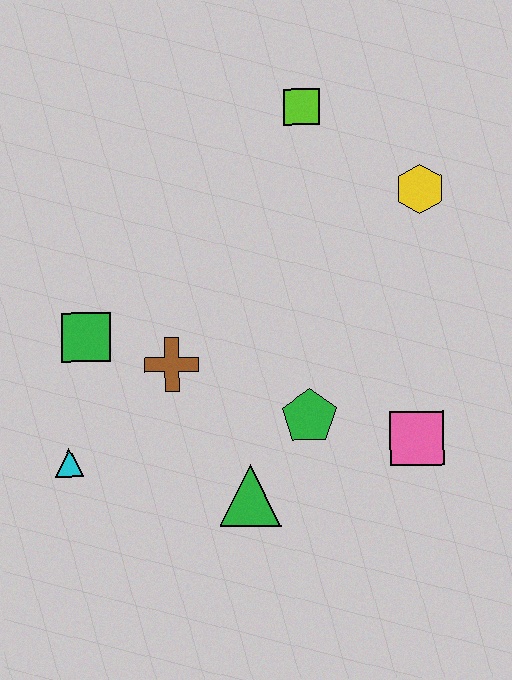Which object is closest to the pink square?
The green pentagon is closest to the pink square.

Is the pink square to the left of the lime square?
No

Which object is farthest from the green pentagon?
The lime square is farthest from the green pentagon.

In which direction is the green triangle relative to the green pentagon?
The green triangle is below the green pentagon.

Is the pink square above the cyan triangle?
Yes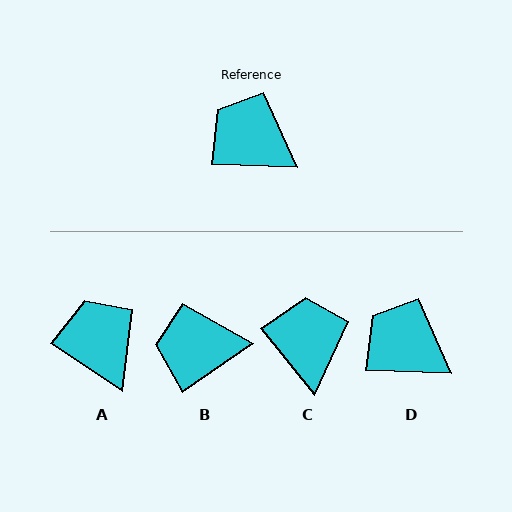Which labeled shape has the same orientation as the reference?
D.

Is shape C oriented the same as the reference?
No, it is off by about 49 degrees.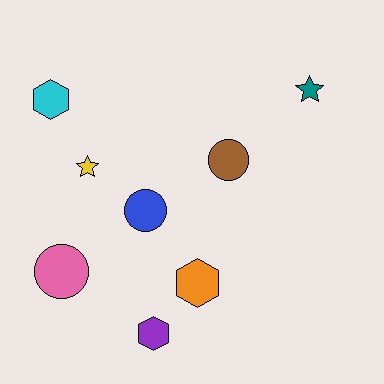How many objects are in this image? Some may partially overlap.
There are 8 objects.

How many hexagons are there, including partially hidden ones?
There are 3 hexagons.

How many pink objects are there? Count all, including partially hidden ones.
There is 1 pink object.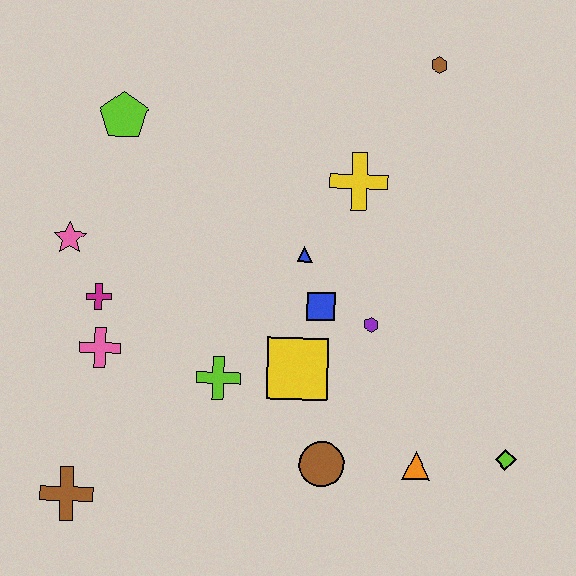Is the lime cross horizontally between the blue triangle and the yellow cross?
No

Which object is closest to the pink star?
The magenta cross is closest to the pink star.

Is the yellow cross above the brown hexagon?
No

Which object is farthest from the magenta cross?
The lime diamond is farthest from the magenta cross.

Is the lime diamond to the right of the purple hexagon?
Yes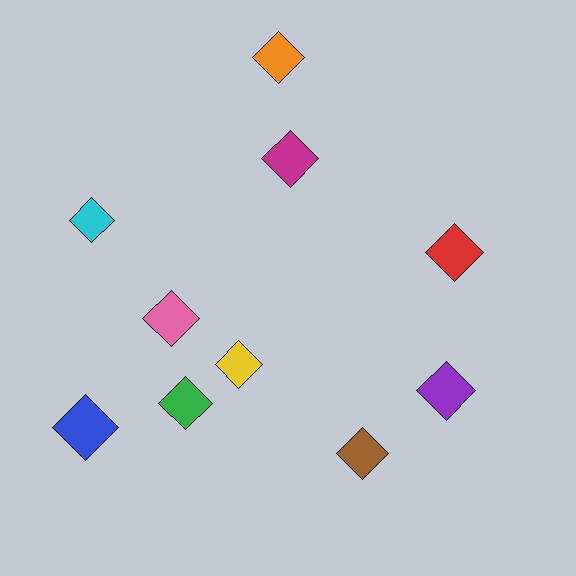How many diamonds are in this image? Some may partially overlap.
There are 10 diamonds.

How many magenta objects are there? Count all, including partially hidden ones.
There is 1 magenta object.